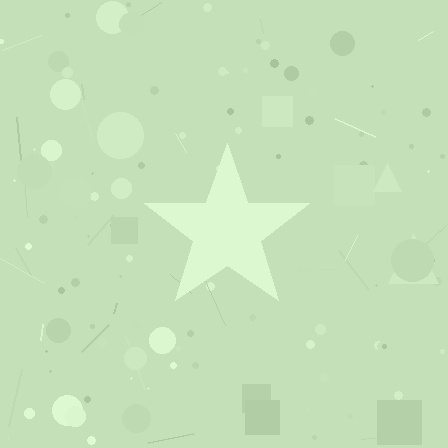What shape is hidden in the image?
A star is hidden in the image.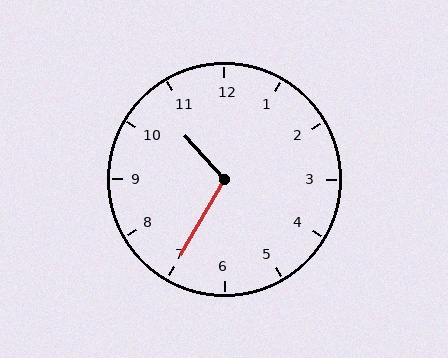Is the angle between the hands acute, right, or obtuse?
It is obtuse.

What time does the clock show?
10:35.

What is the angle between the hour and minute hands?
Approximately 108 degrees.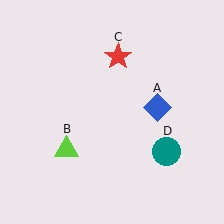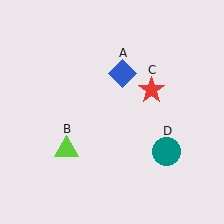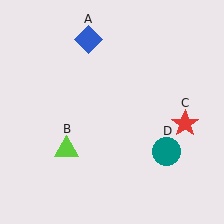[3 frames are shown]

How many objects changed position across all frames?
2 objects changed position: blue diamond (object A), red star (object C).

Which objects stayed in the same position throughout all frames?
Lime triangle (object B) and teal circle (object D) remained stationary.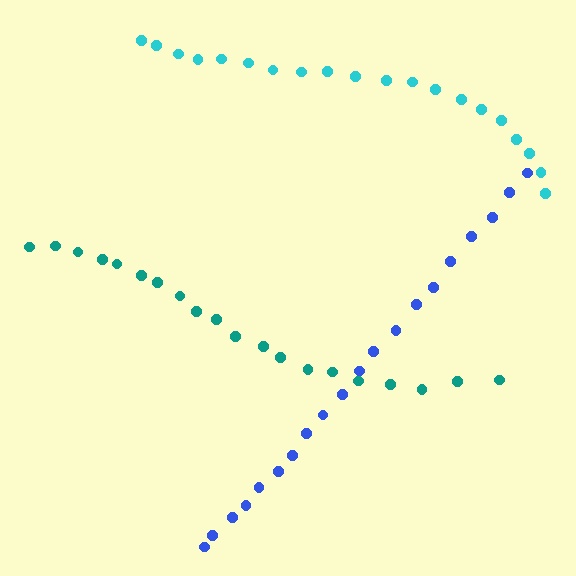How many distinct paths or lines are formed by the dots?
There are 3 distinct paths.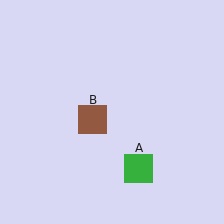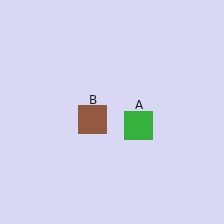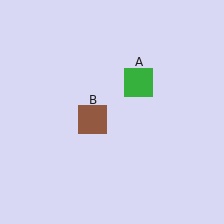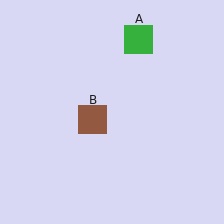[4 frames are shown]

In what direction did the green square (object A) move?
The green square (object A) moved up.